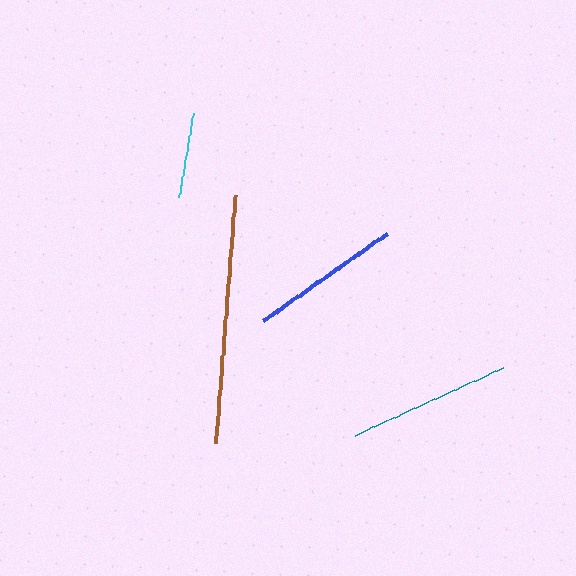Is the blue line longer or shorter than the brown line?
The brown line is longer than the blue line.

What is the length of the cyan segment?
The cyan segment is approximately 86 pixels long.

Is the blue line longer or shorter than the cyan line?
The blue line is longer than the cyan line.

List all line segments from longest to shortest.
From longest to shortest: brown, teal, blue, cyan.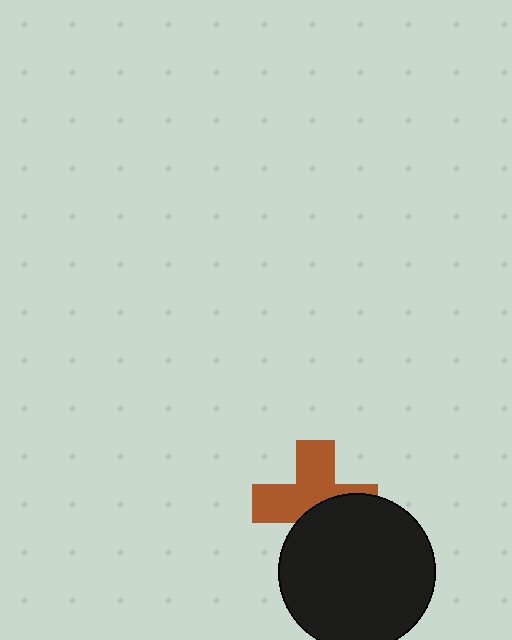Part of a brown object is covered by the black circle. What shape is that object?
It is a cross.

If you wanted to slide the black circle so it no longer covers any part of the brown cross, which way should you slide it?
Slide it down — that is the most direct way to separate the two shapes.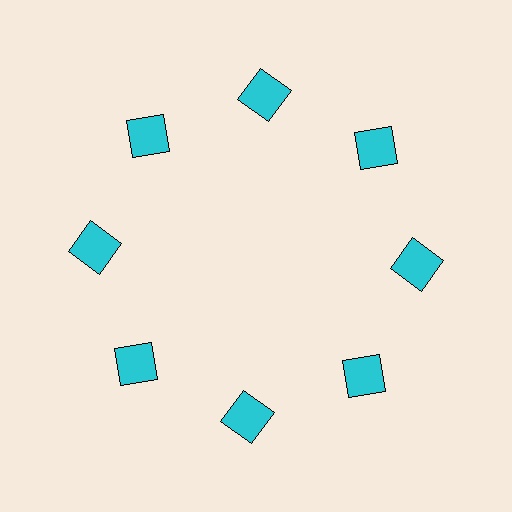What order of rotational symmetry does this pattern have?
This pattern has 8-fold rotational symmetry.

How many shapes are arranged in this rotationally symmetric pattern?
There are 8 shapes, arranged in 8 groups of 1.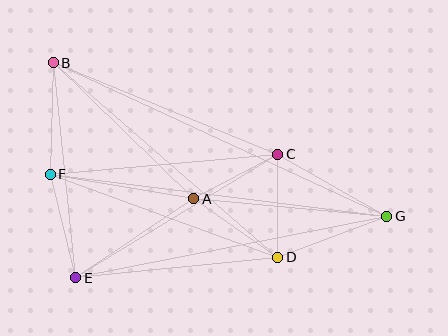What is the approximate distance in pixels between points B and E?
The distance between B and E is approximately 216 pixels.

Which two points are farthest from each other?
Points B and G are farthest from each other.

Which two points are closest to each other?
Points A and C are closest to each other.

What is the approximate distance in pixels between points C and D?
The distance between C and D is approximately 103 pixels.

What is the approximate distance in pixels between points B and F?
The distance between B and F is approximately 111 pixels.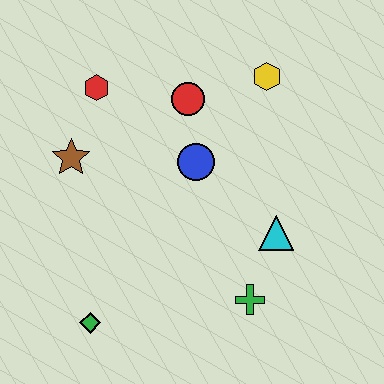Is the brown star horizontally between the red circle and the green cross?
No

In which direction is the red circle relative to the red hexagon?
The red circle is to the right of the red hexagon.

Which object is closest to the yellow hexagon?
The red circle is closest to the yellow hexagon.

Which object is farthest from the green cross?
The red hexagon is farthest from the green cross.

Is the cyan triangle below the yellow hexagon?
Yes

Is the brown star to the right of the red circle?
No